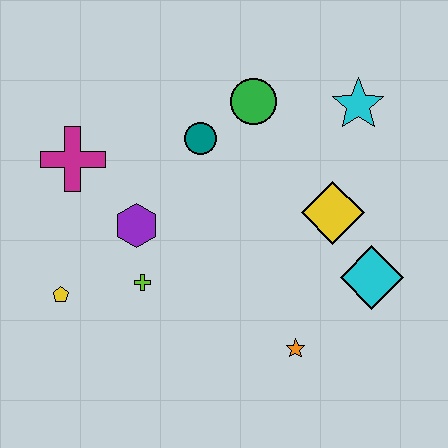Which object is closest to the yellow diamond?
The cyan diamond is closest to the yellow diamond.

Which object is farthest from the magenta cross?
The cyan diamond is farthest from the magenta cross.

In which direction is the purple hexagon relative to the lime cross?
The purple hexagon is above the lime cross.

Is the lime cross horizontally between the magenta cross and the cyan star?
Yes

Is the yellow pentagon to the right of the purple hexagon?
No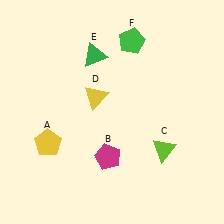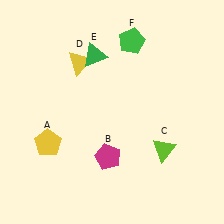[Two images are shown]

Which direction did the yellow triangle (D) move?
The yellow triangle (D) moved up.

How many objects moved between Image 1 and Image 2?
1 object moved between the two images.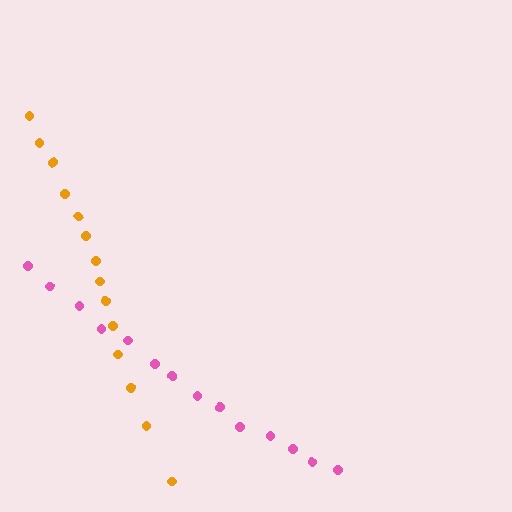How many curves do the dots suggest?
There are 2 distinct paths.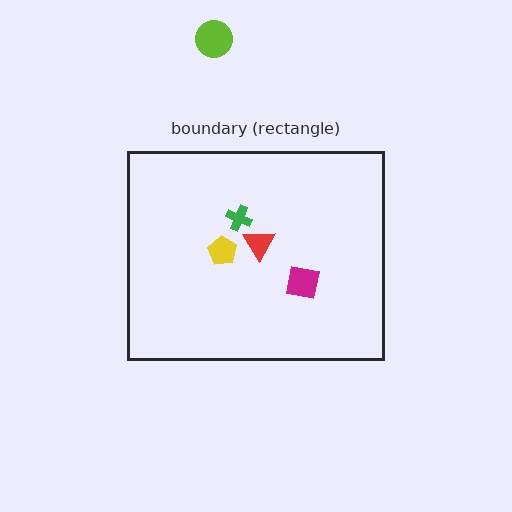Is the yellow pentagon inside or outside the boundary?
Inside.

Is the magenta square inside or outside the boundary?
Inside.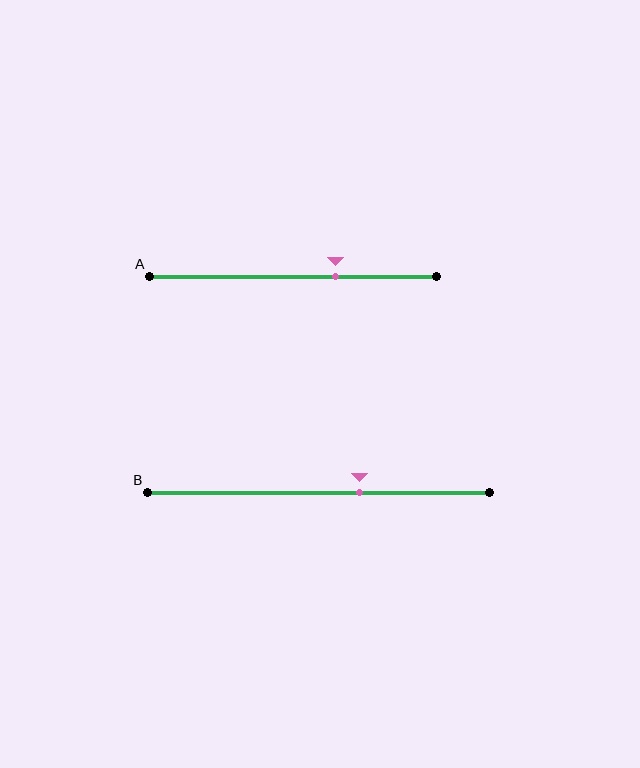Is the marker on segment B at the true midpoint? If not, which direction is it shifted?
No, the marker on segment B is shifted to the right by about 12% of the segment length.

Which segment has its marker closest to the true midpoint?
Segment B has its marker closest to the true midpoint.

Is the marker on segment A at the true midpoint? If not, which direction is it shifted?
No, the marker on segment A is shifted to the right by about 15% of the segment length.